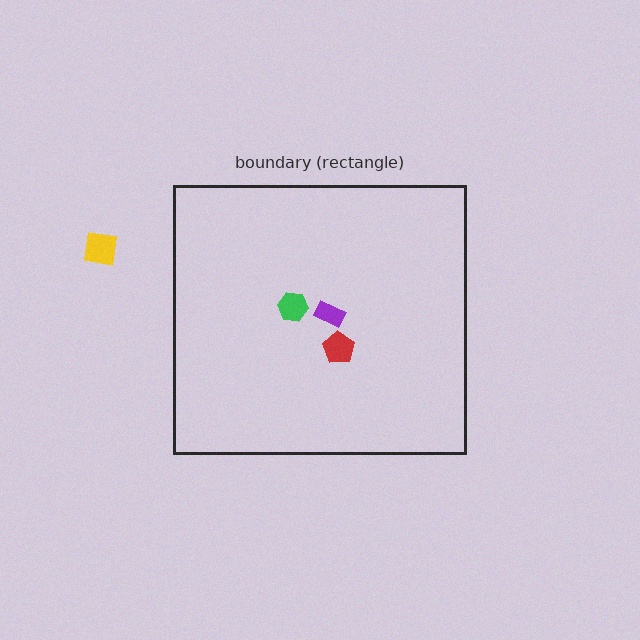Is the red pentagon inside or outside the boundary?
Inside.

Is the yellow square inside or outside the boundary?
Outside.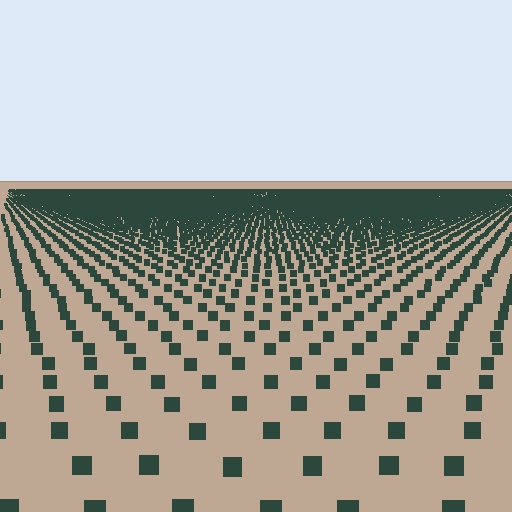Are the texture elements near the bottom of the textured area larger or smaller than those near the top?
Larger. Near the bottom, elements are closer to the viewer and appear at a bigger on-screen size.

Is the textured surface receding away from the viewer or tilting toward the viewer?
The surface is receding away from the viewer. Texture elements get smaller and denser toward the top.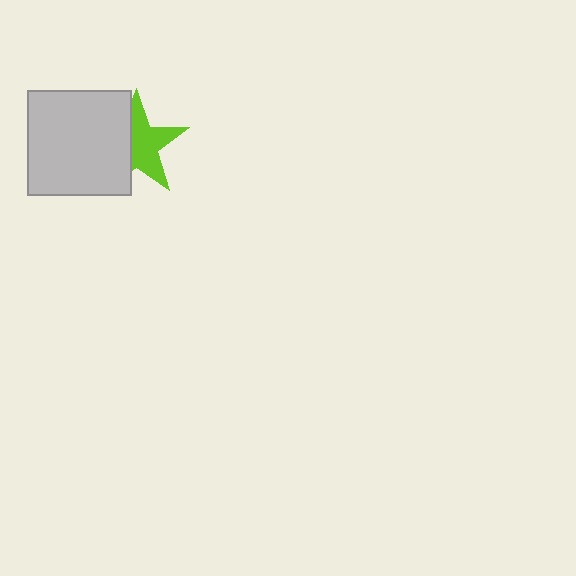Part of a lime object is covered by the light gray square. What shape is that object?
It is a star.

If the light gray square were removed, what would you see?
You would see the complete lime star.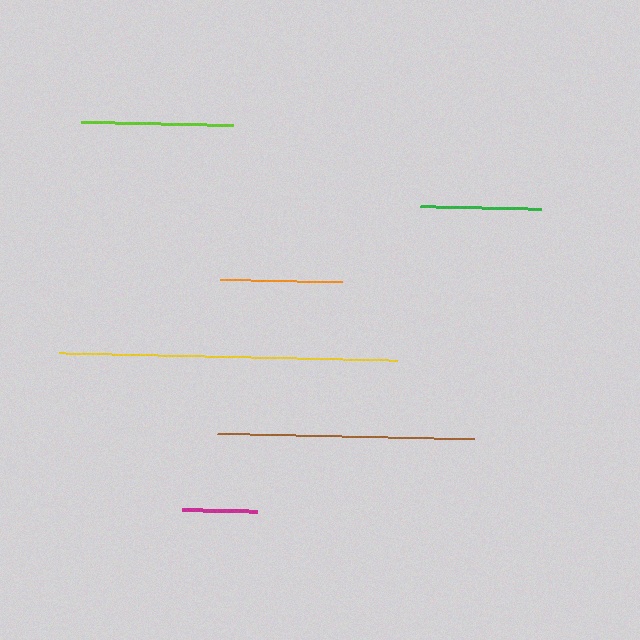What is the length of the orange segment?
The orange segment is approximately 122 pixels long.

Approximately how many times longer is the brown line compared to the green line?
The brown line is approximately 2.1 times the length of the green line.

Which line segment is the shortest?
The magenta line is the shortest at approximately 75 pixels.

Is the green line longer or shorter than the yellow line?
The yellow line is longer than the green line.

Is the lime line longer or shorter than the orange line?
The lime line is longer than the orange line.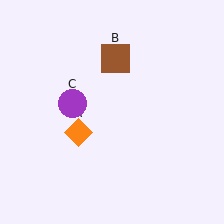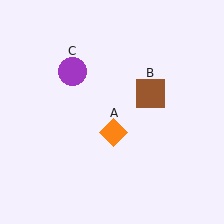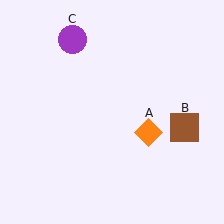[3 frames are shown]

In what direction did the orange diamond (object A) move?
The orange diamond (object A) moved right.